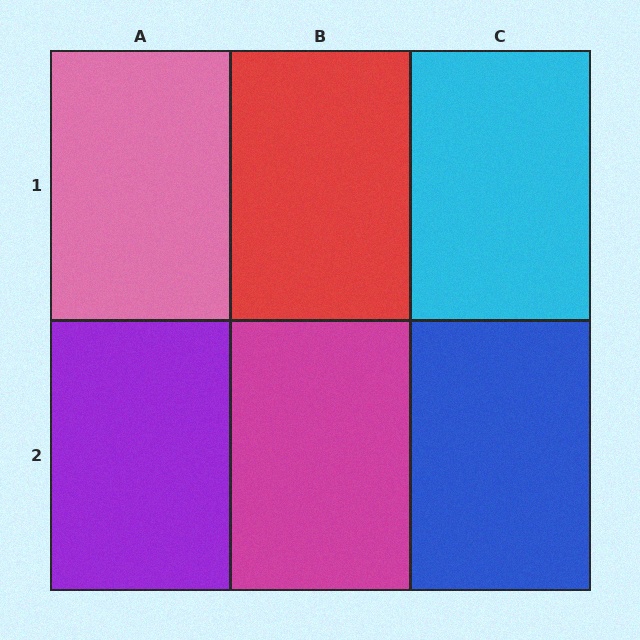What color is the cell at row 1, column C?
Cyan.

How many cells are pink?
1 cell is pink.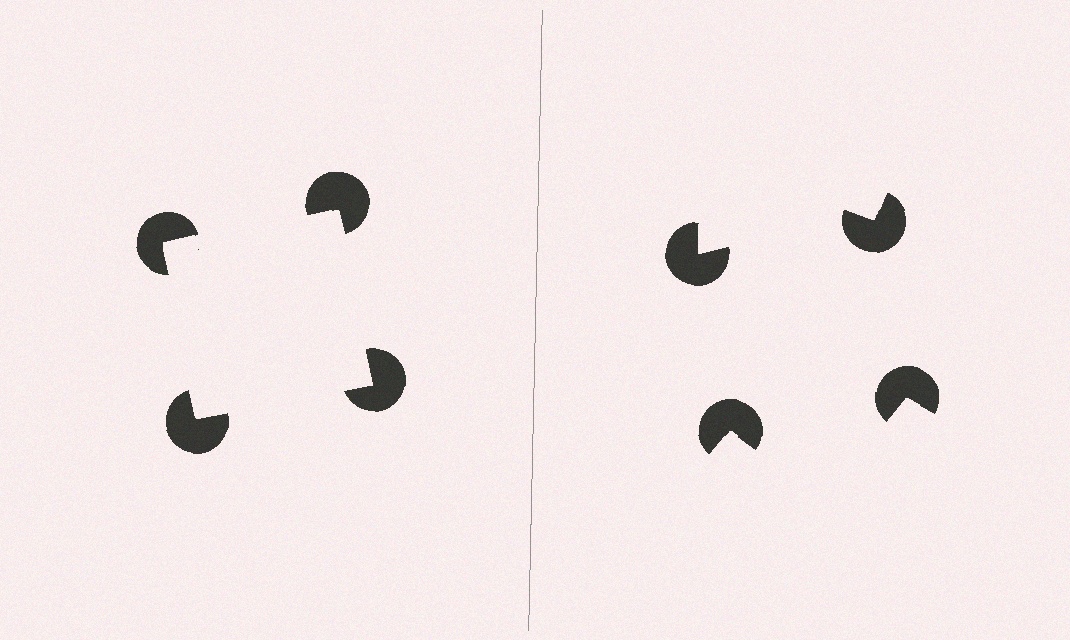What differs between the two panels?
The pac-man discs are positioned identically on both sides; only the wedge orientations differ. On the left they align to a square; on the right they are misaligned.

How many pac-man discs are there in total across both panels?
8 — 4 on each side.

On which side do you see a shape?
An illusory square appears on the left side. On the right side the wedge cuts are rotated, so no coherent shape forms.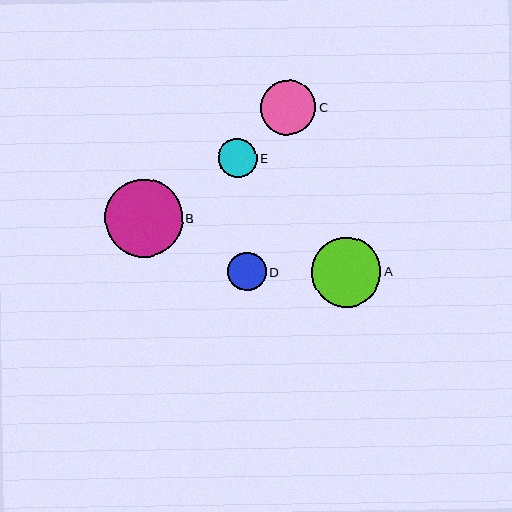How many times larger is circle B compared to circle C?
Circle B is approximately 1.4 times the size of circle C.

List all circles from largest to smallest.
From largest to smallest: B, A, C, D, E.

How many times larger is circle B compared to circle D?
Circle B is approximately 2.0 times the size of circle D.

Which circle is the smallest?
Circle E is the smallest with a size of approximately 38 pixels.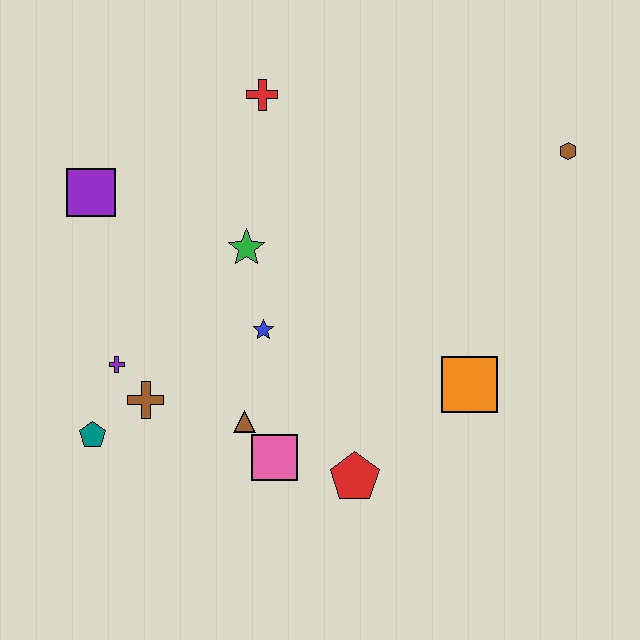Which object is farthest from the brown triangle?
The brown hexagon is farthest from the brown triangle.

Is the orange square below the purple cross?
Yes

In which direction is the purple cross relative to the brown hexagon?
The purple cross is to the left of the brown hexagon.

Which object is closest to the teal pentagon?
The brown cross is closest to the teal pentagon.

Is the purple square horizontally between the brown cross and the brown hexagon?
No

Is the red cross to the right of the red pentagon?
No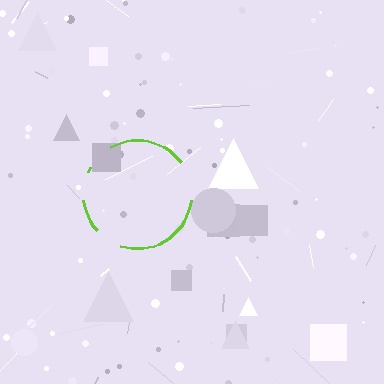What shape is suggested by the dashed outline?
The dashed outline suggests a circle.